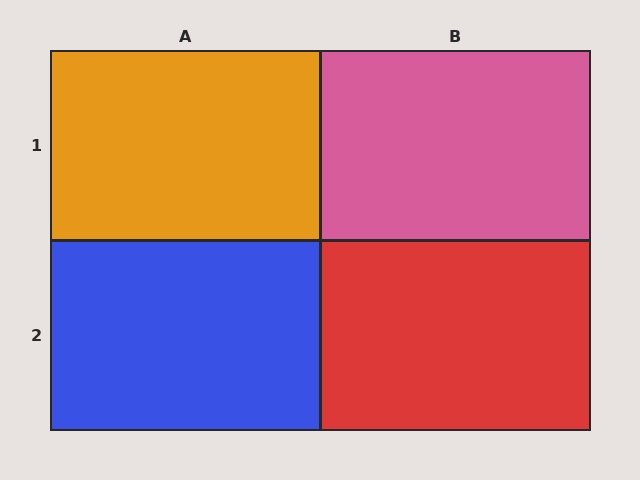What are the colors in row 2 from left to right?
Blue, red.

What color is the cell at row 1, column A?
Orange.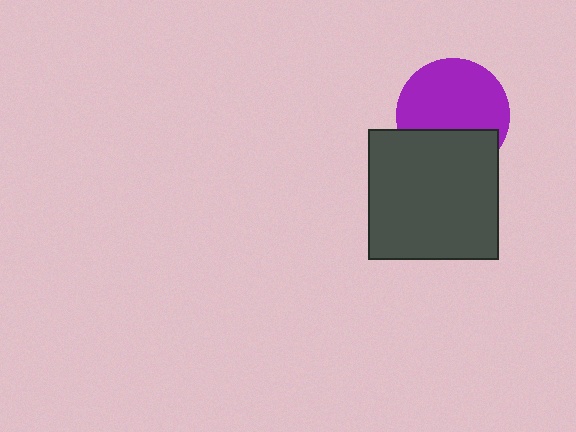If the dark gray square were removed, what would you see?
You would see the complete purple circle.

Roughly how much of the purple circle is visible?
Most of it is visible (roughly 66%).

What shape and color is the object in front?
The object in front is a dark gray square.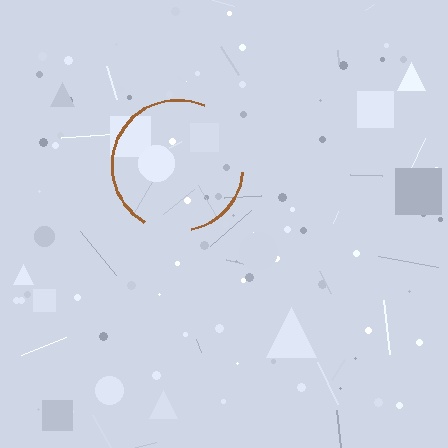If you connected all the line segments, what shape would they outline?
They would outline a circle.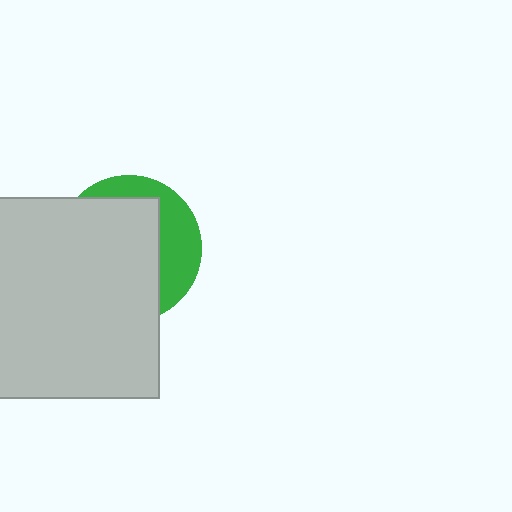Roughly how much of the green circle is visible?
A small part of it is visible (roughly 33%).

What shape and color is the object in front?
The object in front is a light gray square.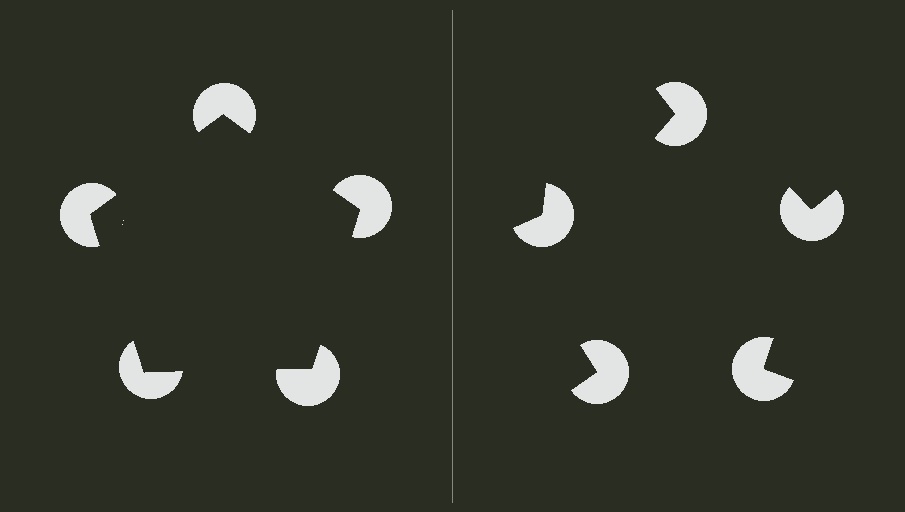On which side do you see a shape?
An illusory pentagon appears on the left side. On the right side the wedge cuts are rotated, so no coherent shape forms.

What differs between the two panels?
The pac-man discs are positioned identically on both sides; only the wedge orientations differ. On the left they align to a pentagon; on the right they are misaligned.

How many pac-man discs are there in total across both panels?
10 — 5 on each side.